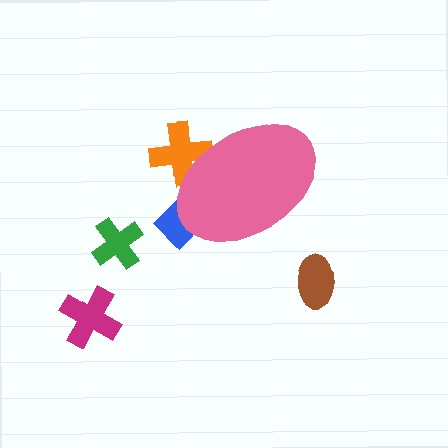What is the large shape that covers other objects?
A pink ellipse.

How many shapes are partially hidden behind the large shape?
2 shapes are partially hidden.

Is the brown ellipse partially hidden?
No, the brown ellipse is fully visible.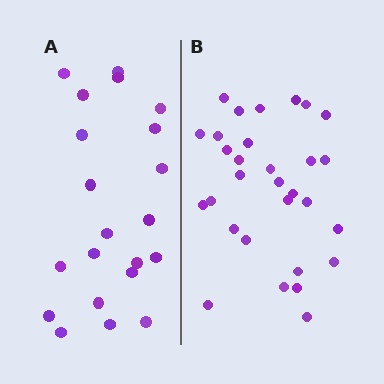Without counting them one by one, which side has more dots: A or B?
Region B (the right region) has more dots.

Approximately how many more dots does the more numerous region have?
Region B has roughly 8 or so more dots than region A.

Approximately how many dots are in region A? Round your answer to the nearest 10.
About 20 dots. (The exact count is 21, which rounds to 20.)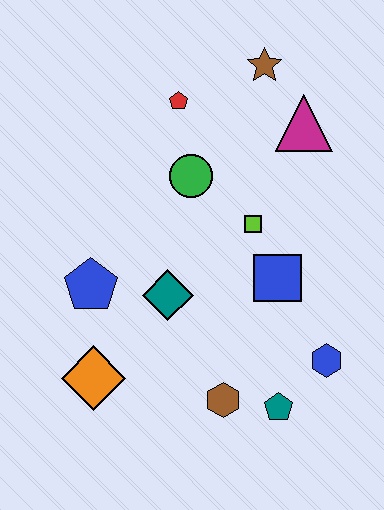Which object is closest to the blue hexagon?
The teal pentagon is closest to the blue hexagon.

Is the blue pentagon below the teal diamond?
No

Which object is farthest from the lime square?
The orange diamond is farthest from the lime square.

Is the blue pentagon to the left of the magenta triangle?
Yes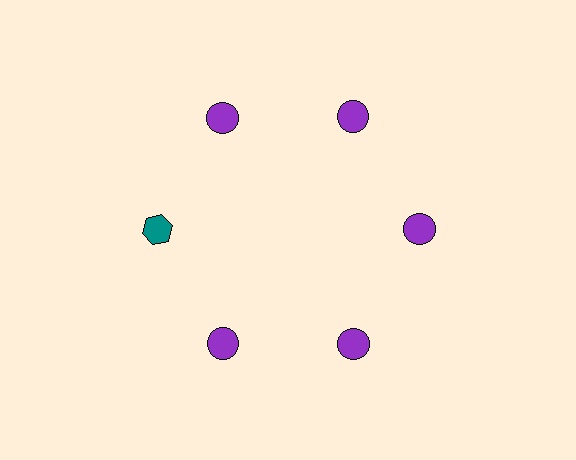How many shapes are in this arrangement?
There are 6 shapes arranged in a ring pattern.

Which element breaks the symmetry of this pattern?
The teal hexagon at roughly the 9 o'clock position breaks the symmetry. All other shapes are purple circles.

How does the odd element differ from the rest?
It differs in both color (teal instead of purple) and shape (hexagon instead of circle).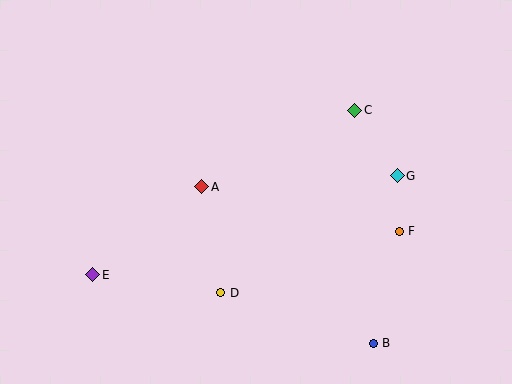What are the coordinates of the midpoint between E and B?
The midpoint between E and B is at (233, 309).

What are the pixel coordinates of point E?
Point E is at (93, 275).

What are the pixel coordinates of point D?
Point D is at (221, 293).